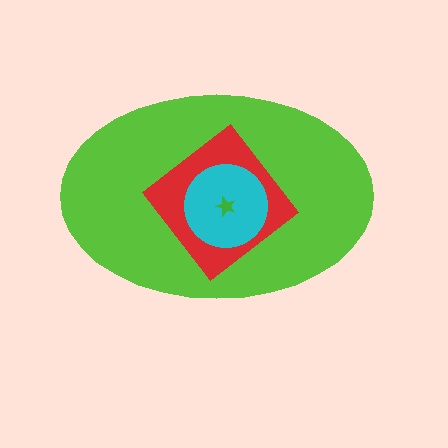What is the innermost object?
The green star.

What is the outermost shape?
The lime ellipse.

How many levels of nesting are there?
4.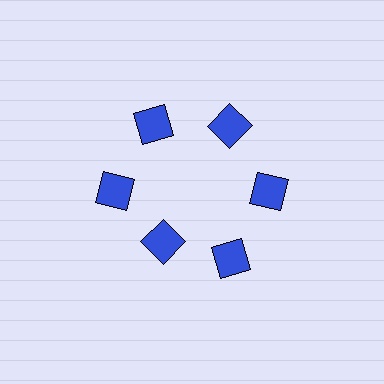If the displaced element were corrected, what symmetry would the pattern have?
It would have 6-fold rotational symmetry — the pattern would map onto itself every 60 degrees.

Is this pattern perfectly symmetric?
No. The 6 blue squares are arranged in a ring, but one element near the 7 o'clock position is pulled inward toward the center, breaking the 6-fold rotational symmetry.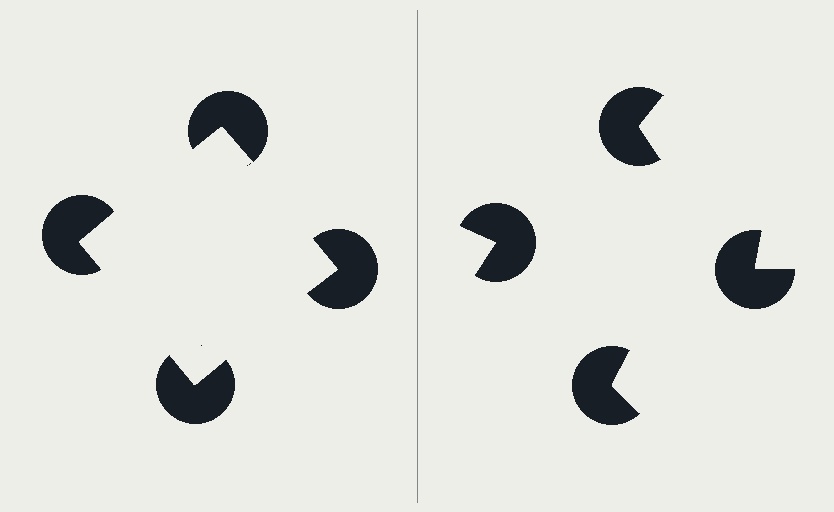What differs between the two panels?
The pac-man discs are positioned identically on both sides; only the wedge orientations differ. On the left they align to a square; on the right they are misaligned.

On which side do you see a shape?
An illusory square appears on the left side. On the right side the wedge cuts are rotated, so no coherent shape forms.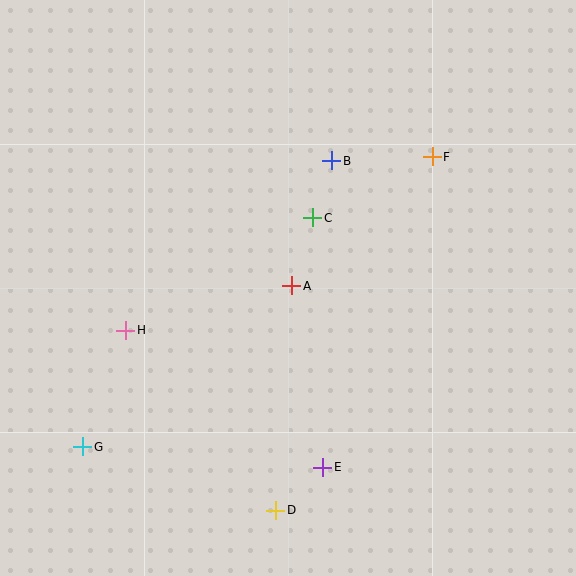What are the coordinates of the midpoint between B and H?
The midpoint between B and H is at (229, 245).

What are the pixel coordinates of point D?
Point D is at (276, 510).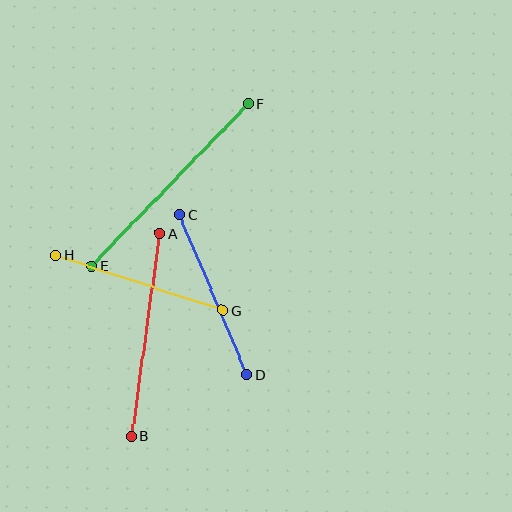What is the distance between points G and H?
The distance is approximately 176 pixels.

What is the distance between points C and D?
The distance is approximately 174 pixels.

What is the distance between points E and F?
The distance is approximately 225 pixels.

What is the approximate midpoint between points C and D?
The midpoint is at approximately (213, 295) pixels.